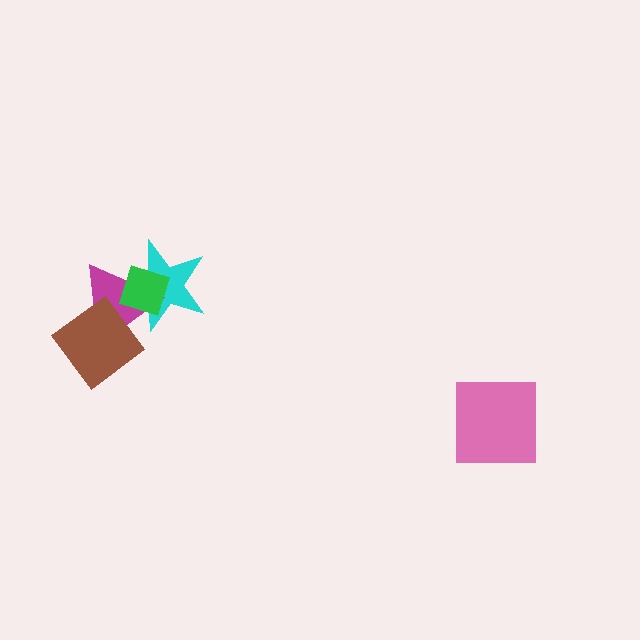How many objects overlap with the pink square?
0 objects overlap with the pink square.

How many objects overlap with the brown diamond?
1 object overlaps with the brown diamond.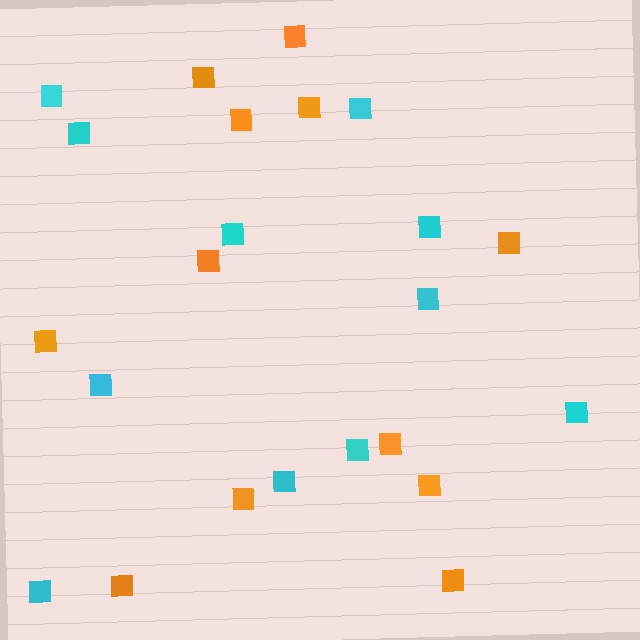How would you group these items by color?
There are 2 groups: one group of cyan squares (11) and one group of orange squares (12).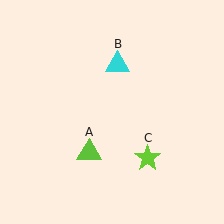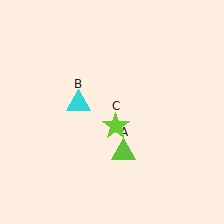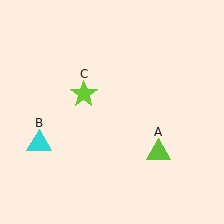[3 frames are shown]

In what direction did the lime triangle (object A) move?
The lime triangle (object A) moved right.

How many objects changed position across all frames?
3 objects changed position: lime triangle (object A), cyan triangle (object B), lime star (object C).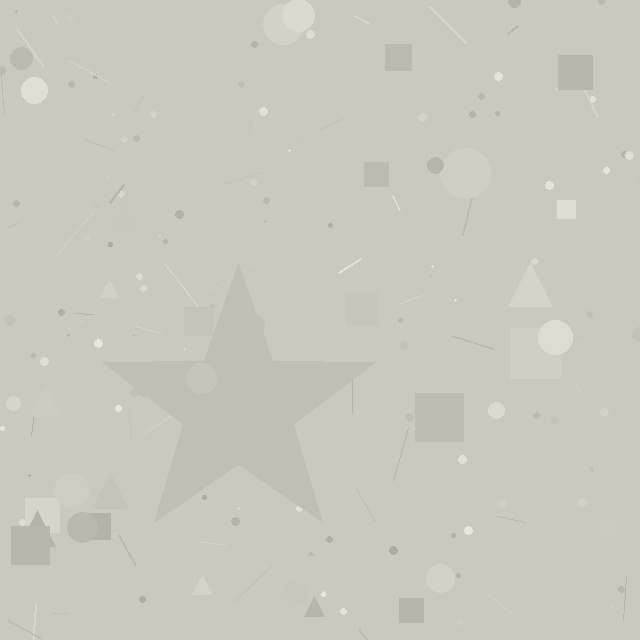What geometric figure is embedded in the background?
A star is embedded in the background.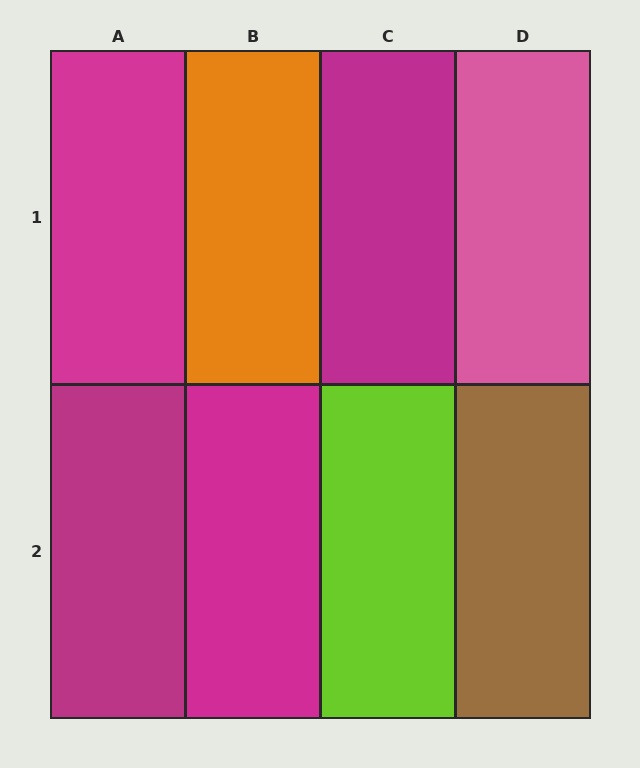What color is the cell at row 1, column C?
Magenta.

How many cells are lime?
1 cell is lime.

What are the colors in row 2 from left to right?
Magenta, magenta, lime, brown.